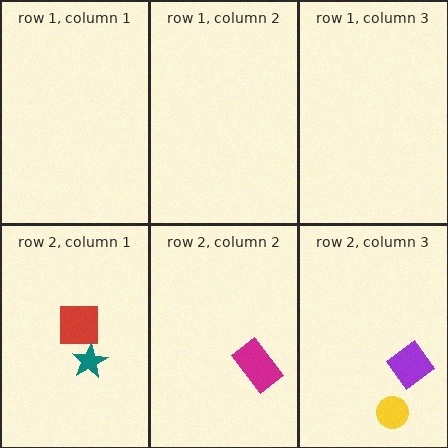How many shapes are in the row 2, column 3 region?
2.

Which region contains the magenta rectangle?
The row 2, column 2 region.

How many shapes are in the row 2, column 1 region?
2.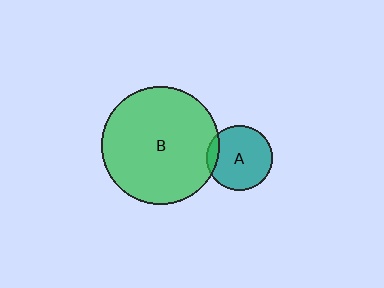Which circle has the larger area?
Circle B (green).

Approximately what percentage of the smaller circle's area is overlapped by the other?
Approximately 10%.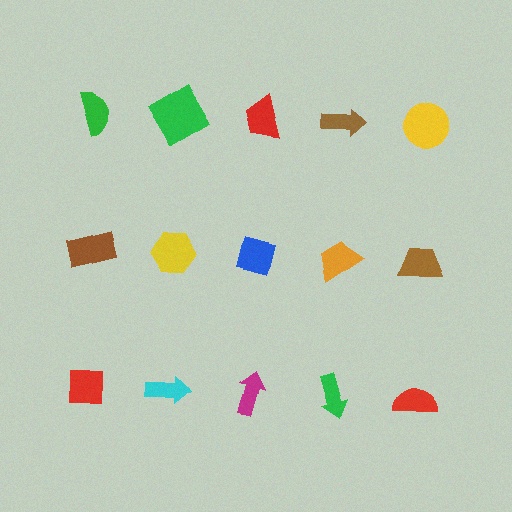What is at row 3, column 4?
A green arrow.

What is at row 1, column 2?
A green diamond.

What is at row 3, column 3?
A magenta arrow.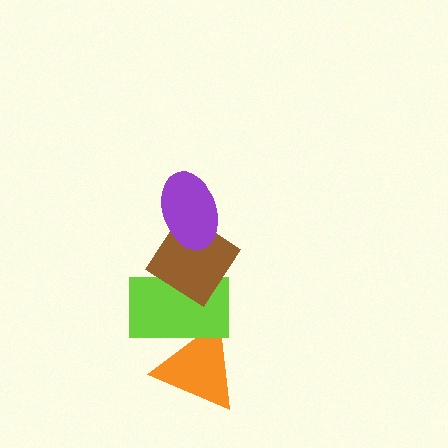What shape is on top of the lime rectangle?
The brown diamond is on top of the lime rectangle.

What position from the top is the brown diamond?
The brown diamond is 2nd from the top.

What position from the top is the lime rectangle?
The lime rectangle is 3rd from the top.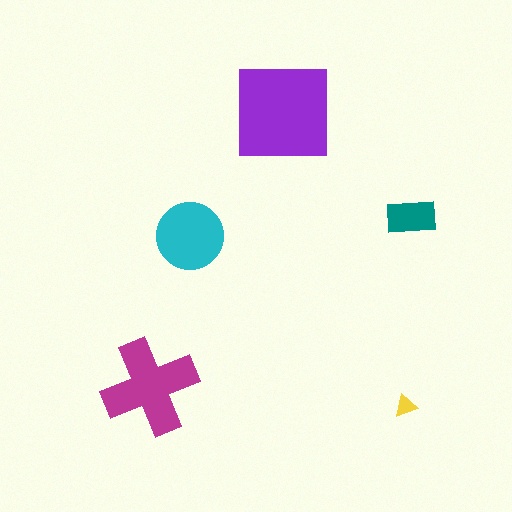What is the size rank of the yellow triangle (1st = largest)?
5th.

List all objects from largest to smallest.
The purple square, the magenta cross, the cyan circle, the teal rectangle, the yellow triangle.